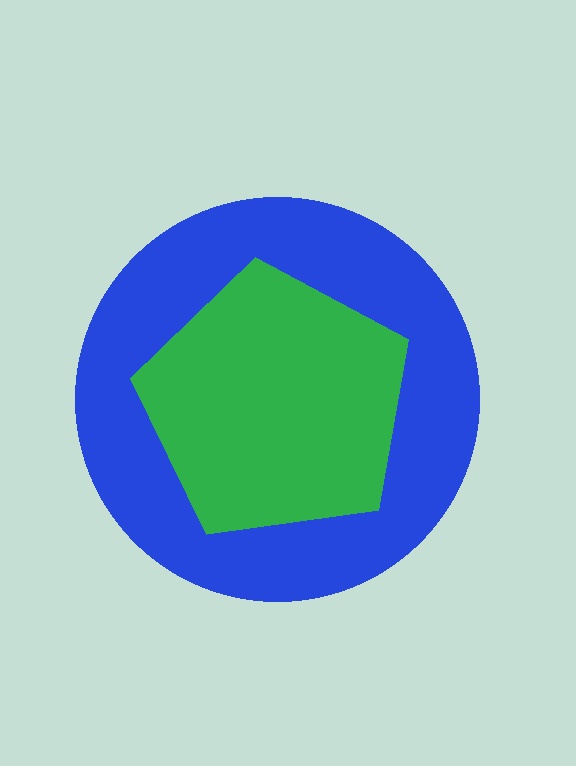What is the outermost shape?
The blue circle.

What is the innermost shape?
The green pentagon.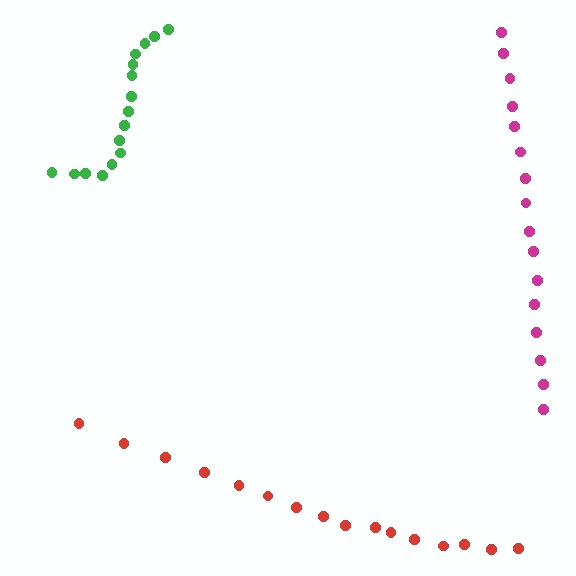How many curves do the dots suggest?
There are 3 distinct paths.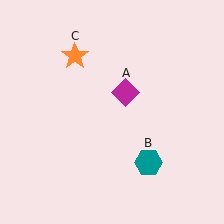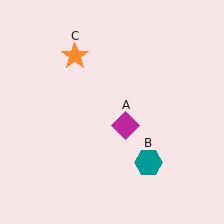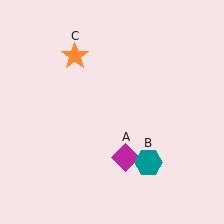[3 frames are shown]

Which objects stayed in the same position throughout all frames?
Teal hexagon (object B) and orange star (object C) remained stationary.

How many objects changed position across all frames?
1 object changed position: magenta diamond (object A).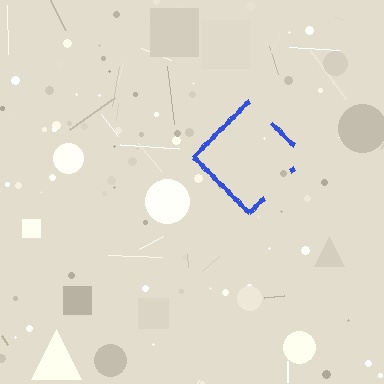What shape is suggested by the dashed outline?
The dashed outline suggests a diamond.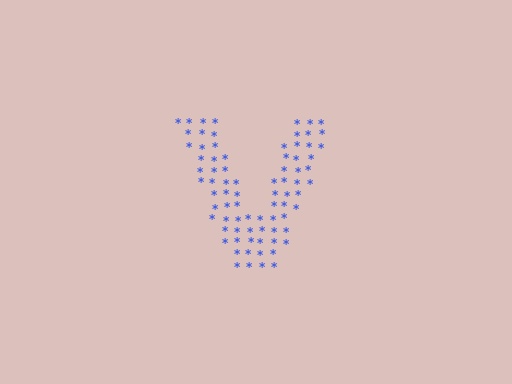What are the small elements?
The small elements are asterisks.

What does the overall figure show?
The overall figure shows the letter V.